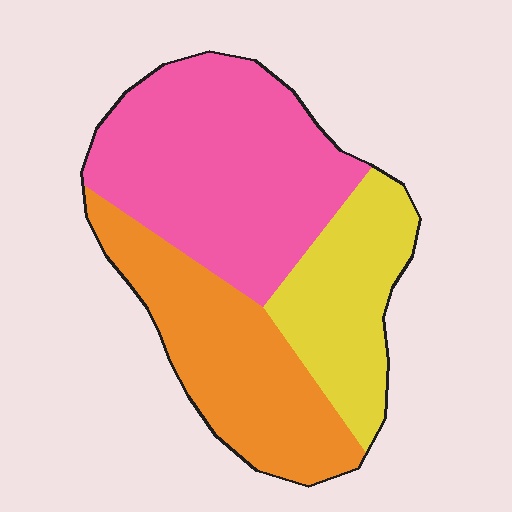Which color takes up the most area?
Pink, at roughly 45%.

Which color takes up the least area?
Yellow, at roughly 25%.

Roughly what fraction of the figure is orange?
Orange takes up about one third (1/3) of the figure.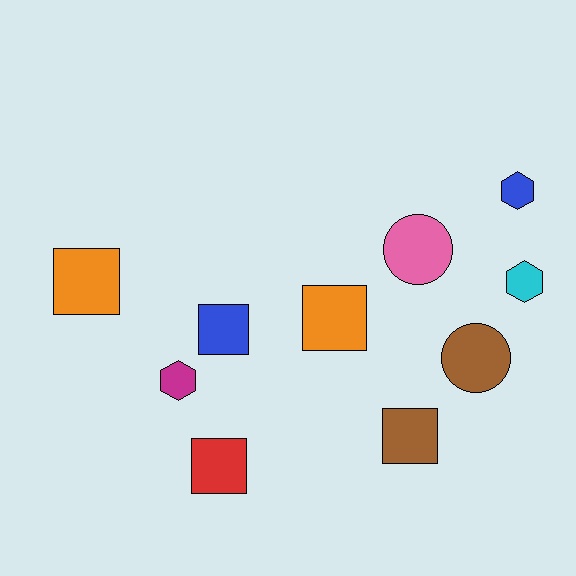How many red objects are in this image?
There is 1 red object.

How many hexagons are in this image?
There are 3 hexagons.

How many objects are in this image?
There are 10 objects.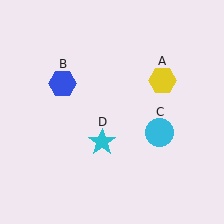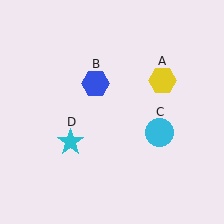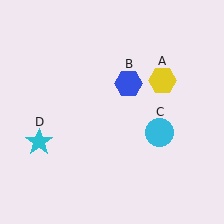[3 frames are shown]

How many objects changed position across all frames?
2 objects changed position: blue hexagon (object B), cyan star (object D).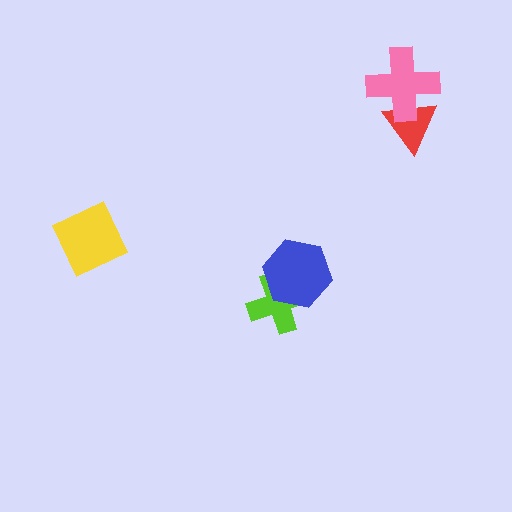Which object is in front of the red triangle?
The pink cross is in front of the red triangle.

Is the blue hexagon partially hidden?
No, no other shape covers it.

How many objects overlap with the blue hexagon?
1 object overlaps with the blue hexagon.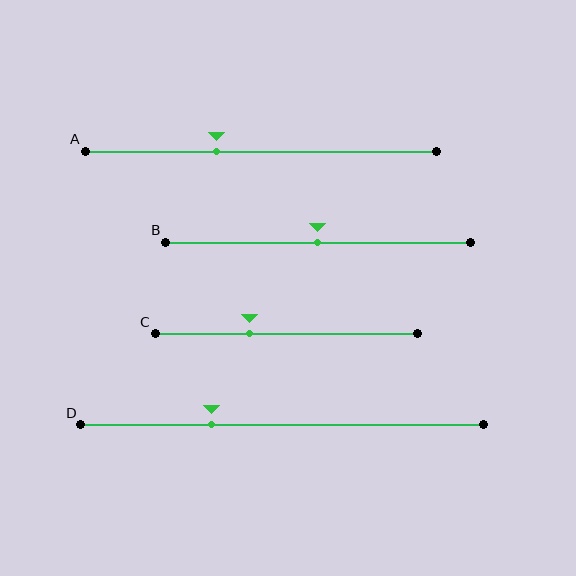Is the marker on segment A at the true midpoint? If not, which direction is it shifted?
No, the marker on segment A is shifted to the left by about 13% of the segment length.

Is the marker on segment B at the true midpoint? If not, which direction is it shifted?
Yes, the marker on segment B is at the true midpoint.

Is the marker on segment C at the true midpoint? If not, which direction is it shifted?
No, the marker on segment C is shifted to the left by about 14% of the segment length.